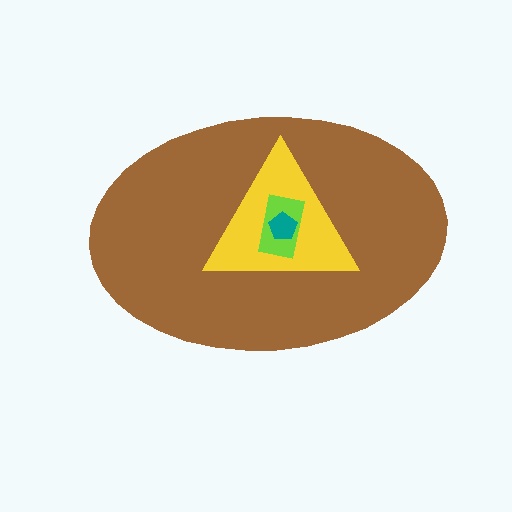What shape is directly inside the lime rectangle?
The teal pentagon.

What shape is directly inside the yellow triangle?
The lime rectangle.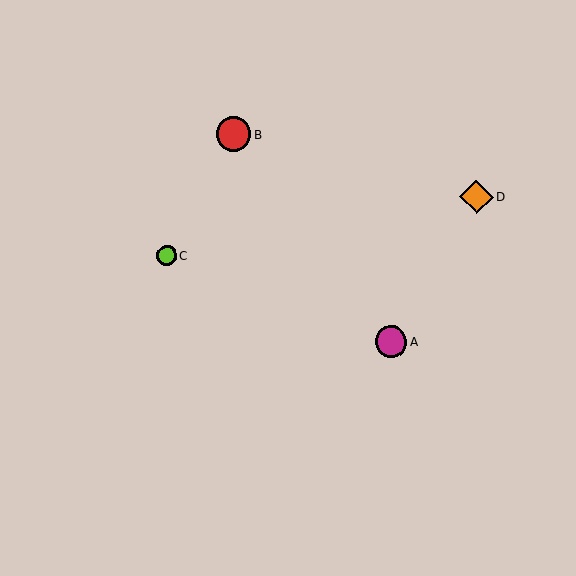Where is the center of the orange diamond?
The center of the orange diamond is at (477, 197).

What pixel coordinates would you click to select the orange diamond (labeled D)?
Click at (477, 197) to select the orange diamond D.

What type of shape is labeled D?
Shape D is an orange diamond.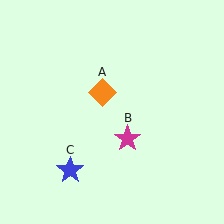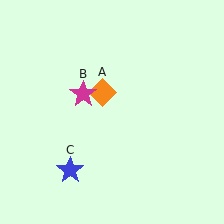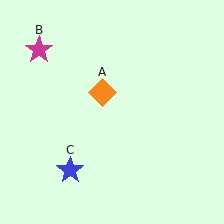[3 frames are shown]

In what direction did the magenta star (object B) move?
The magenta star (object B) moved up and to the left.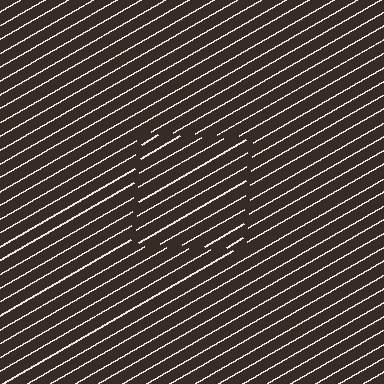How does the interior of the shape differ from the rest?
The interior of the shape contains the same grating, shifted by half a period — the contour is defined by the phase discontinuity where line-ends from the inner and outer gratings abut.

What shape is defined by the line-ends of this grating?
An illusory square. The interior of the shape contains the same grating, shifted by half a period — the contour is defined by the phase discontinuity where line-ends from the inner and outer gratings abut.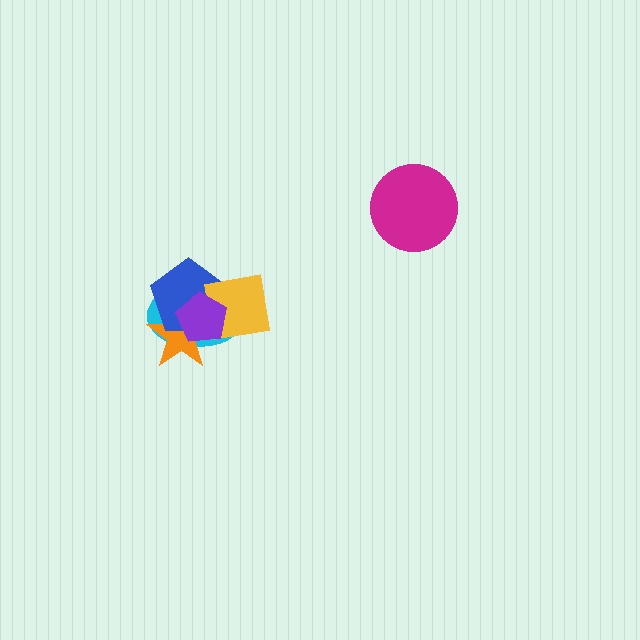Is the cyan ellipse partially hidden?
Yes, it is partially covered by another shape.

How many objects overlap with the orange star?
4 objects overlap with the orange star.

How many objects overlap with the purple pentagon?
4 objects overlap with the purple pentagon.